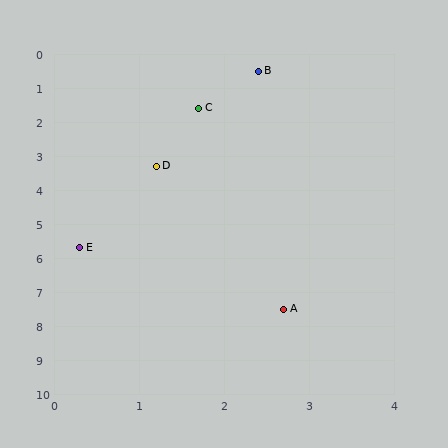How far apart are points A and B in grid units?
Points A and B are about 7.0 grid units apart.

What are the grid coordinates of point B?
Point B is at approximately (2.4, 0.5).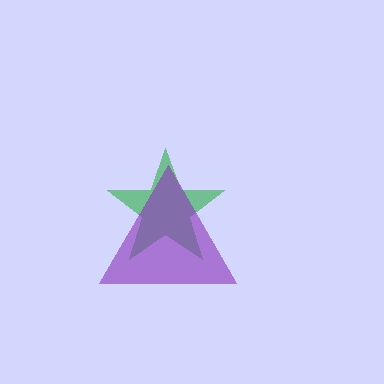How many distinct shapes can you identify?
There are 2 distinct shapes: a green star, a purple triangle.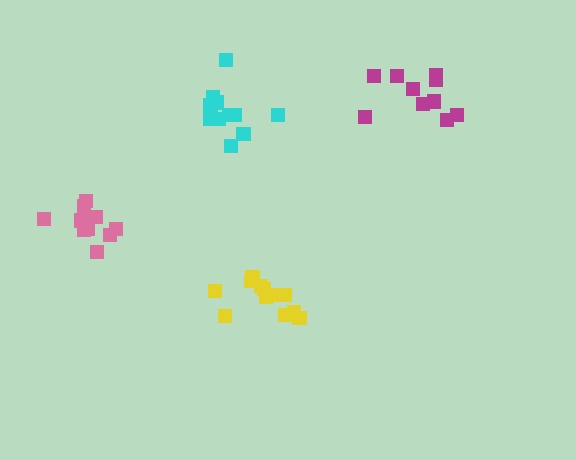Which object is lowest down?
The yellow cluster is bottommost.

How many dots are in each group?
Group 1: 12 dots, Group 2: 12 dots, Group 3: 11 dots, Group 4: 10 dots (45 total).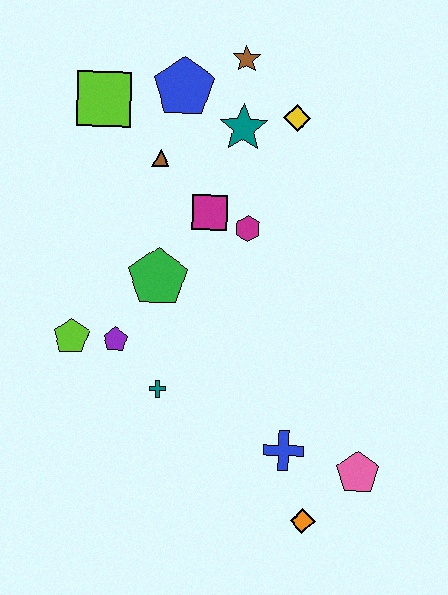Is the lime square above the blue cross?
Yes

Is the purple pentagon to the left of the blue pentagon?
Yes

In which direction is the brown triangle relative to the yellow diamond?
The brown triangle is to the left of the yellow diamond.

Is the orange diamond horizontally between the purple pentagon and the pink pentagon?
Yes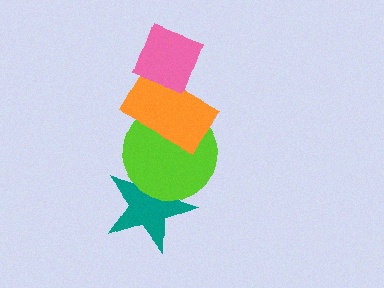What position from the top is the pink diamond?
The pink diamond is 1st from the top.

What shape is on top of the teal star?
The lime circle is on top of the teal star.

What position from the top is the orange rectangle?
The orange rectangle is 2nd from the top.